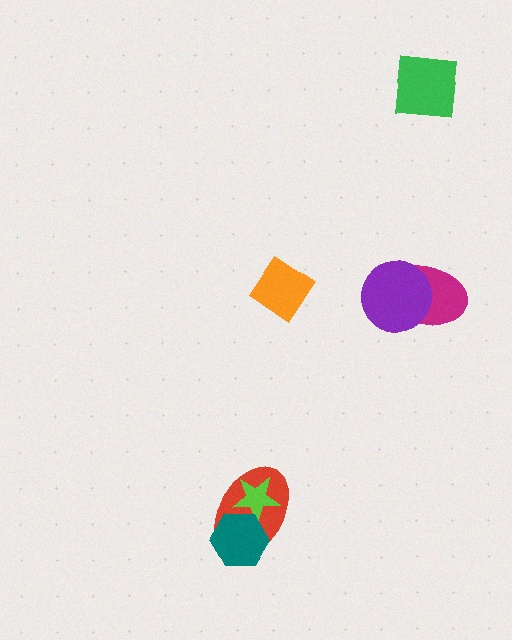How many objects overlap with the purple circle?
1 object overlaps with the purple circle.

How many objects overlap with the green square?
0 objects overlap with the green square.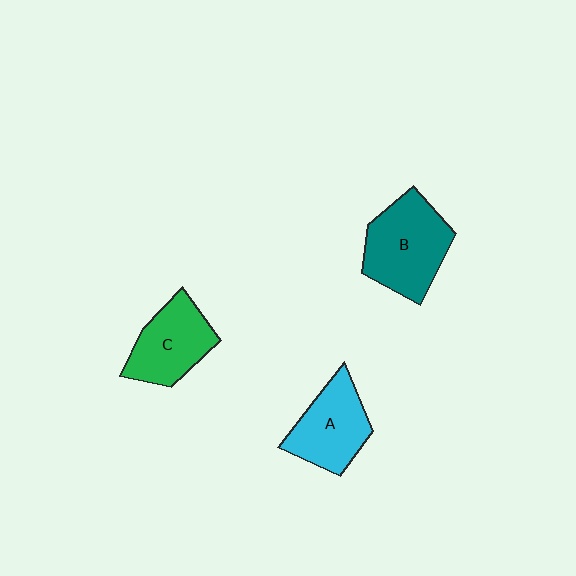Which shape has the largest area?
Shape B (teal).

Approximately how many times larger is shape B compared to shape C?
Approximately 1.3 times.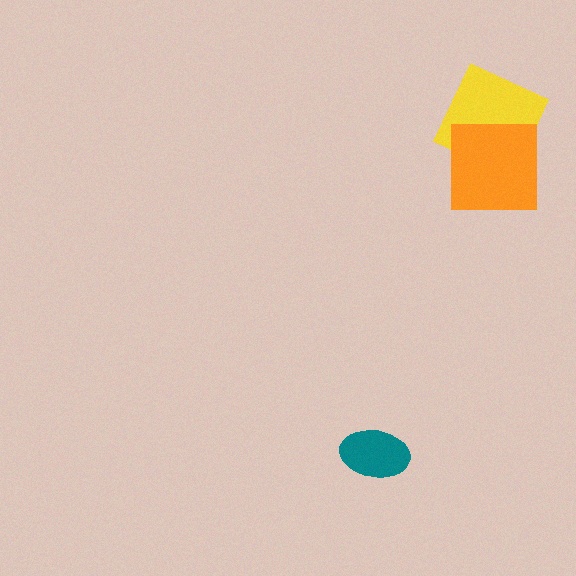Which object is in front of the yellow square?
The orange square is in front of the yellow square.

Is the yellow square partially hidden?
Yes, it is partially covered by another shape.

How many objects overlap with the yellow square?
1 object overlaps with the yellow square.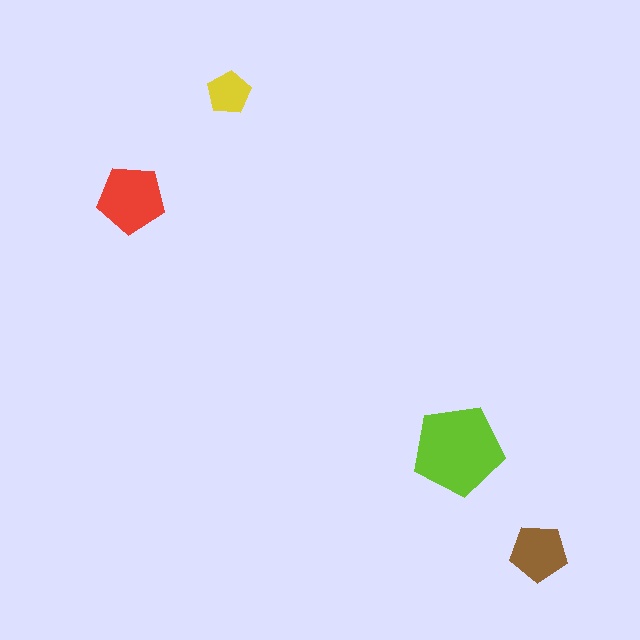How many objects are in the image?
There are 4 objects in the image.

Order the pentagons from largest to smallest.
the lime one, the red one, the brown one, the yellow one.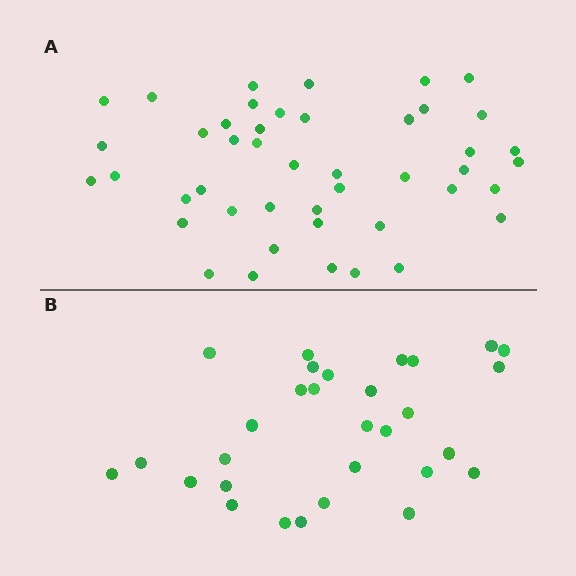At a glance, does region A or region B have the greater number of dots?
Region A (the top region) has more dots.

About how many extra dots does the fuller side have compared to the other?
Region A has approximately 15 more dots than region B.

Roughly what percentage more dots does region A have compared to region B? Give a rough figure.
About 50% more.